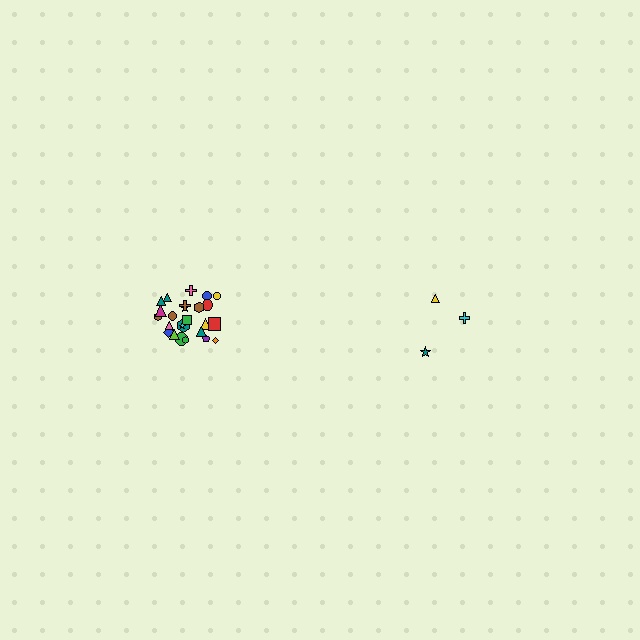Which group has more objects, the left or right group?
The left group.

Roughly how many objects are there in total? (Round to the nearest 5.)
Roughly 30 objects in total.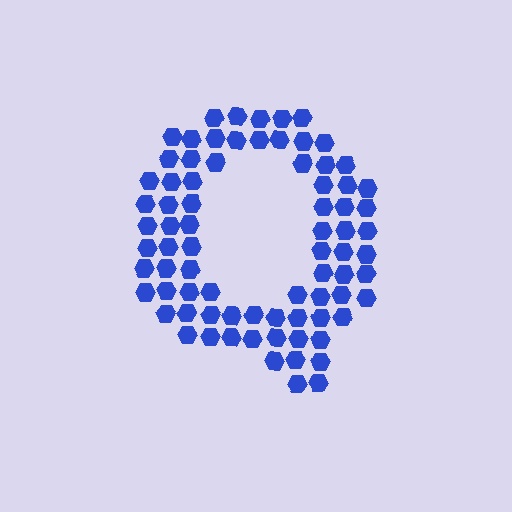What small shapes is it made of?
It is made of small hexagons.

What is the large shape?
The large shape is the letter Q.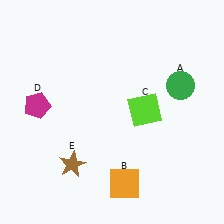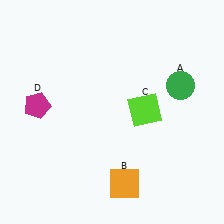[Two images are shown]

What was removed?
The brown star (E) was removed in Image 2.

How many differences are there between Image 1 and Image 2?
There is 1 difference between the two images.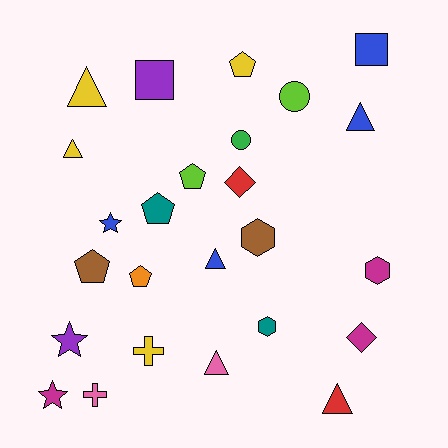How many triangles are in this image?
There are 6 triangles.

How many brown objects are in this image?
There are 2 brown objects.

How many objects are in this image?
There are 25 objects.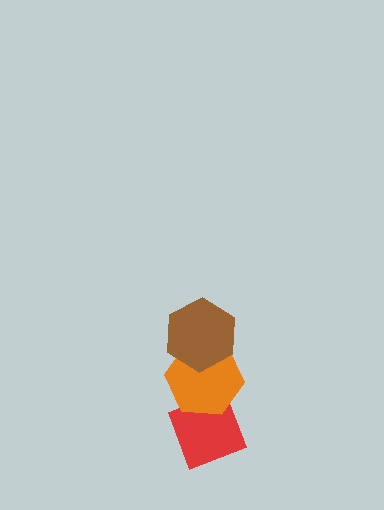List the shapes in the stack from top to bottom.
From top to bottom: the brown hexagon, the orange hexagon, the red diamond.